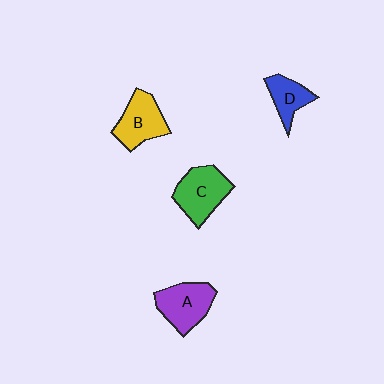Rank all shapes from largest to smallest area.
From largest to smallest: C (green), A (purple), B (yellow), D (blue).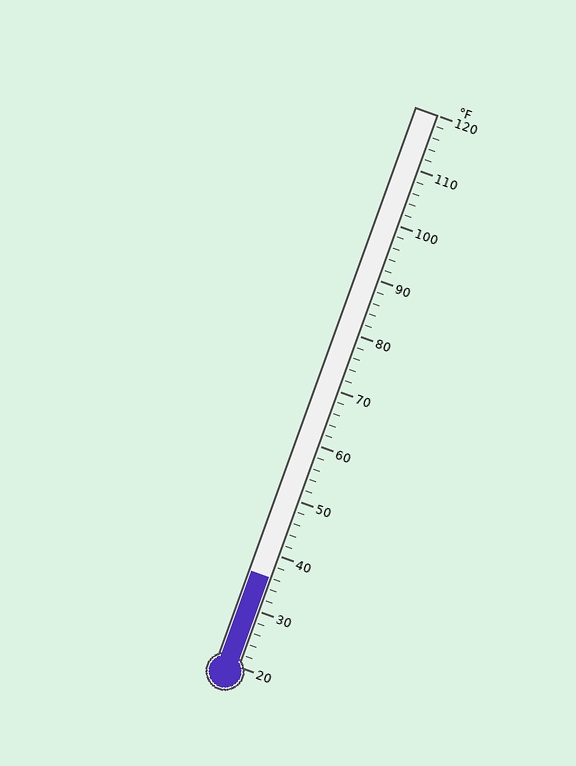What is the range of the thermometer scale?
The thermometer scale ranges from 20°F to 120°F.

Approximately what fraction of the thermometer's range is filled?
The thermometer is filled to approximately 15% of its range.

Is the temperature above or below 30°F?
The temperature is above 30°F.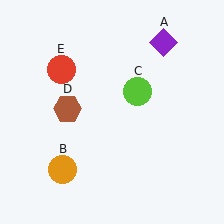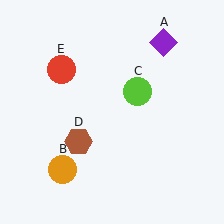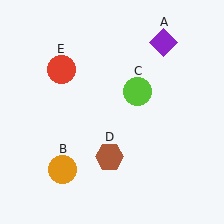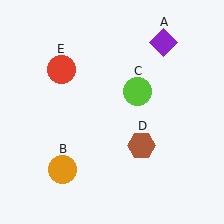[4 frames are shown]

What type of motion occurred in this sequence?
The brown hexagon (object D) rotated counterclockwise around the center of the scene.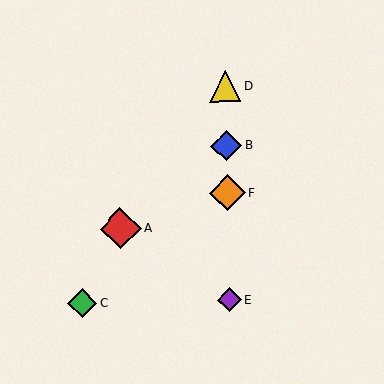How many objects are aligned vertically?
4 objects (B, D, E, F) are aligned vertically.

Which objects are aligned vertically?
Objects B, D, E, F are aligned vertically.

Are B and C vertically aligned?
No, B is at x≈226 and C is at x≈82.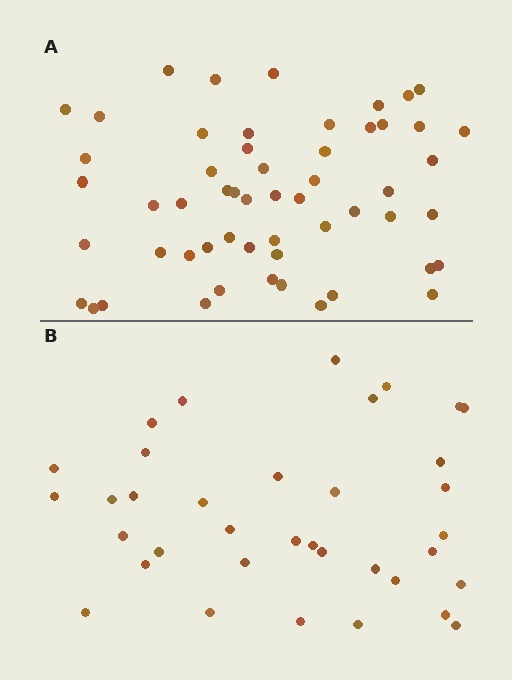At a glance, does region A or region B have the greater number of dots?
Region A (the top region) has more dots.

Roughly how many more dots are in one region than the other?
Region A has approximately 20 more dots than region B.